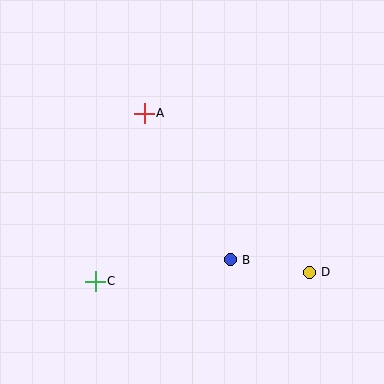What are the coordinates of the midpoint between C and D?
The midpoint between C and D is at (202, 277).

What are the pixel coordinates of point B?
Point B is at (230, 260).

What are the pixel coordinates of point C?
Point C is at (95, 282).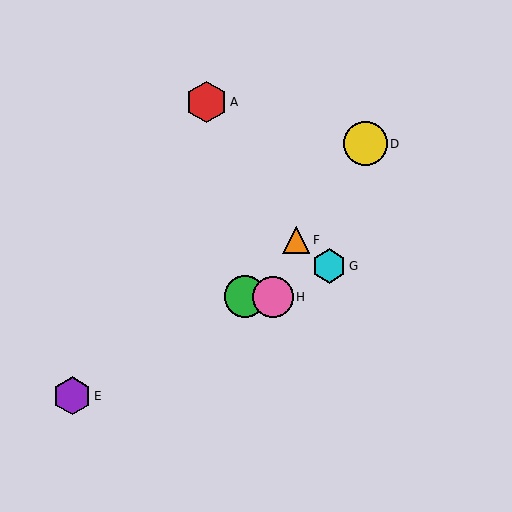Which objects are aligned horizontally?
Objects B, C, H are aligned horizontally.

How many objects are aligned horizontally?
3 objects (B, C, H) are aligned horizontally.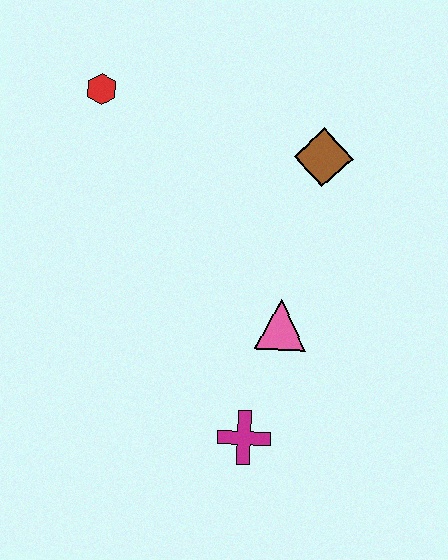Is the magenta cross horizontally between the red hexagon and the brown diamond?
Yes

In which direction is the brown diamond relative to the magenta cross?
The brown diamond is above the magenta cross.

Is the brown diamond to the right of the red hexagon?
Yes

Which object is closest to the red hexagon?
The brown diamond is closest to the red hexagon.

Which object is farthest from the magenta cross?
The red hexagon is farthest from the magenta cross.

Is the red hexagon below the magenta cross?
No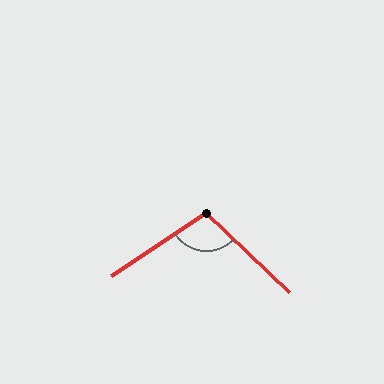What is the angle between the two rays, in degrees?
Approximately 103 degrees.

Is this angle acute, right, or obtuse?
It is obtuse.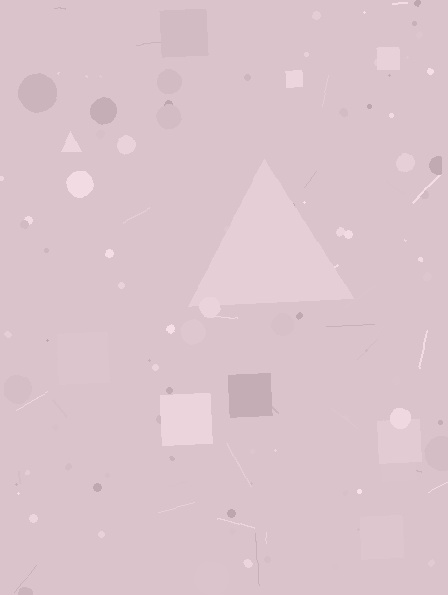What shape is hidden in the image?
A triangle is hidden in the image.